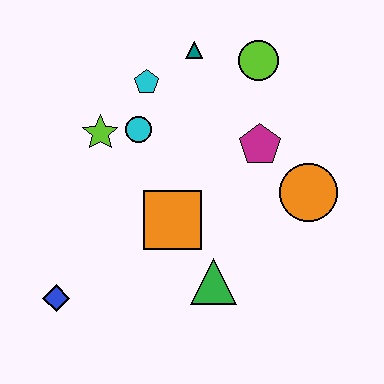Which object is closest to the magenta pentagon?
The orange circle is closest to the magenta pentagon.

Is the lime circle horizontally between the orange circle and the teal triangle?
Yes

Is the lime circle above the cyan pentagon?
Yes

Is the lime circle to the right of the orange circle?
No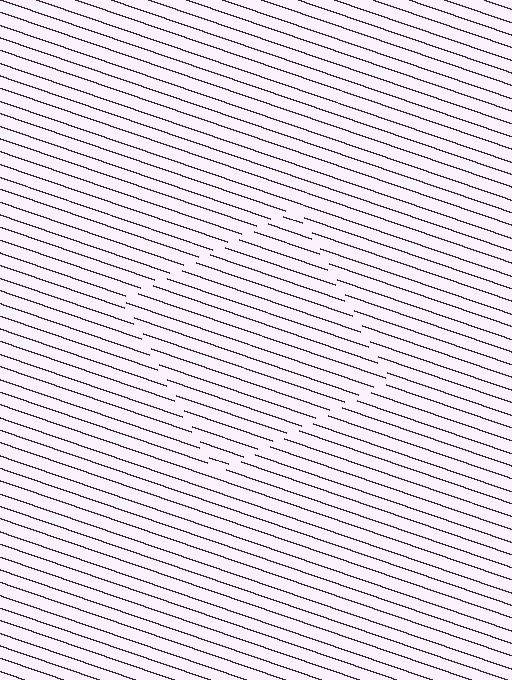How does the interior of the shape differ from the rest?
The interior of the shape contains the same grating, shifted by half a period — the contour is defined by the phase discontinuity where line-ends from the inner and outer gratings abut.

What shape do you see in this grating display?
An illusory square. The interior of the shape contains the same grating, shifted by half a period — the contour is defined by the phase discontinuity where line-ends from the inner and outer gratings abut.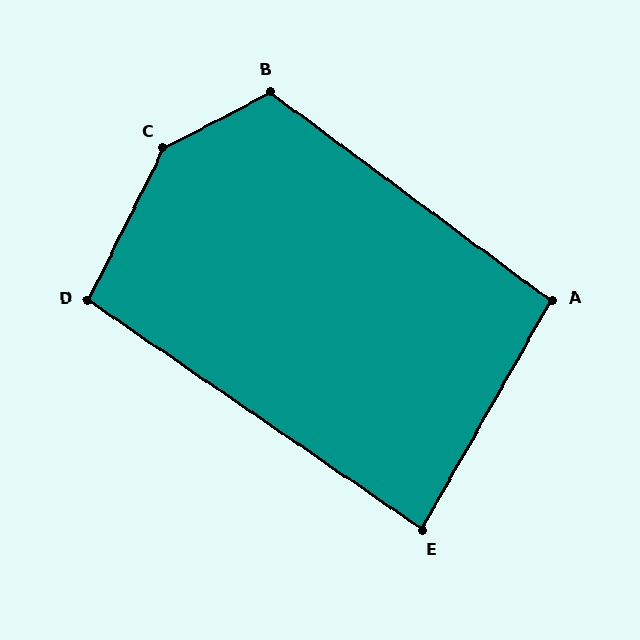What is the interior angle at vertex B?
Approximately 116 degrees (obtuse).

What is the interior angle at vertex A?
Approximately 97 degrees (obtuse).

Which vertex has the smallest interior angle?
E, at approximately 85 degrees.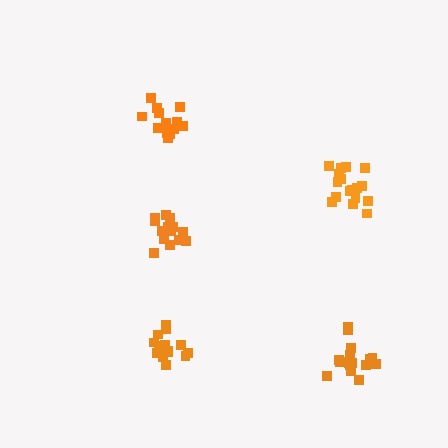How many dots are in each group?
Group 1: 17 dots, Group 2: 17 dots, Group 3: 13 dots, Group 4: 16 dots, Group 5: 16 dots (79 total).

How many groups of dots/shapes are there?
There are 5 groups.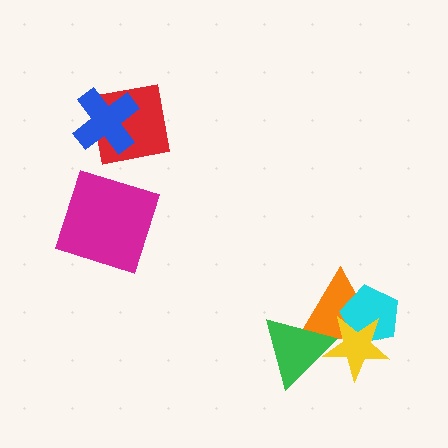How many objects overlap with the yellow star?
3 objects overlap with the yellow star.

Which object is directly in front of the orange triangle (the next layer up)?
The cyan pentagon is directly in front of the orange triangle.